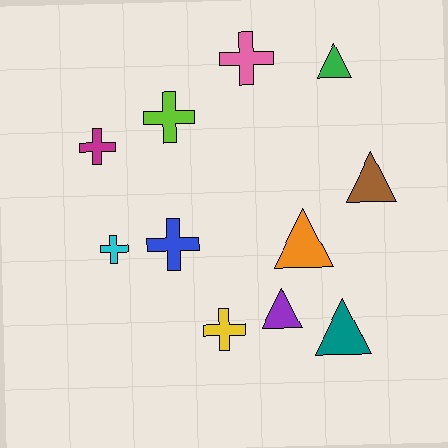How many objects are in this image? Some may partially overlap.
There are 11 objects.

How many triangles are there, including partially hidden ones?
There are 5 triangles.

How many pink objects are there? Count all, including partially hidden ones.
There is 1 pink object.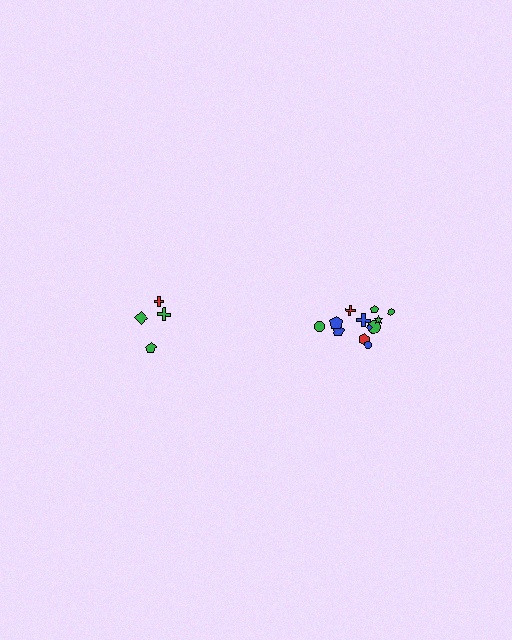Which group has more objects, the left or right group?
The right group.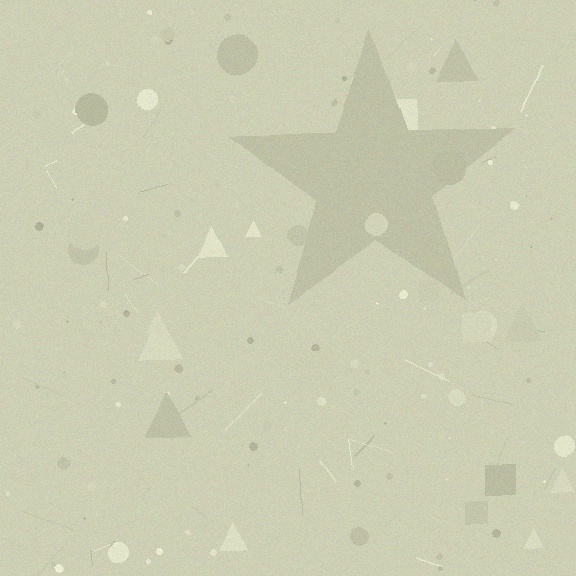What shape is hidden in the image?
A star is hidden in the image.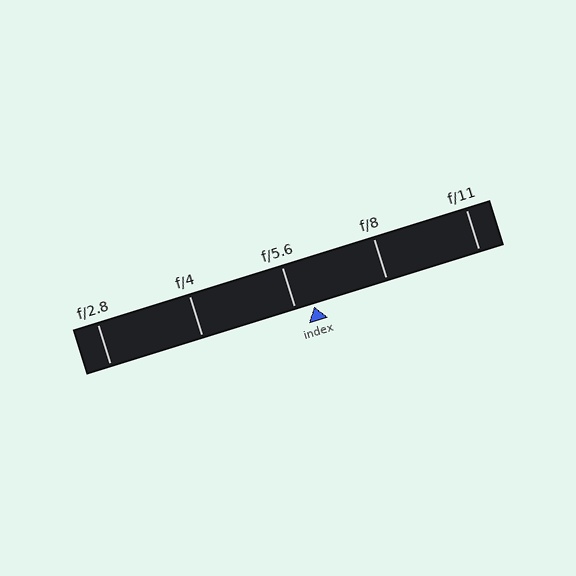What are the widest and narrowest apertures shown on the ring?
The widest aperture shown is f/2.8 and the narrowest is f/11.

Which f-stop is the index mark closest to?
The index mark is closest to f/5.6.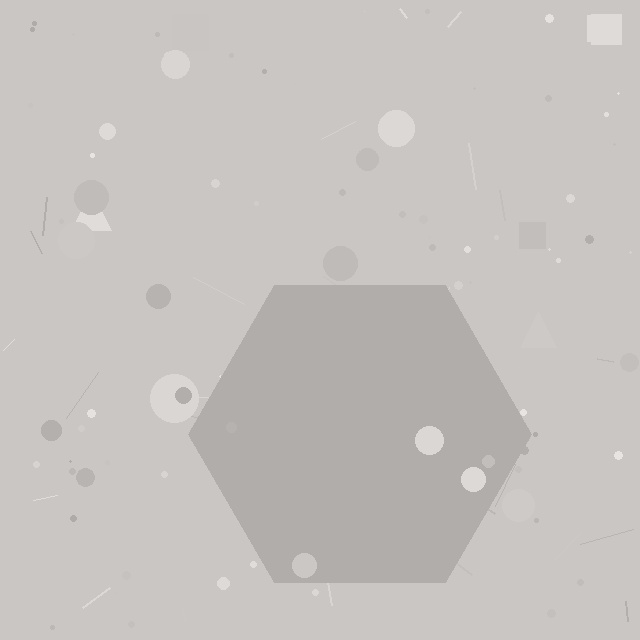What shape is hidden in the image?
A hexagon is hidden in the image.